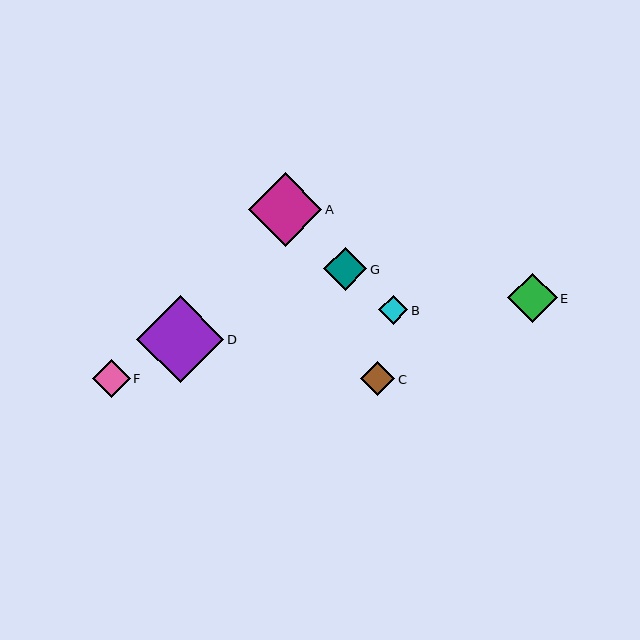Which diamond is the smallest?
Diamond B is the smallest with a size of approximately 29 pixels.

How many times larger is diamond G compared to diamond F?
Diamond G is approximately 1.1 times the size of diamond F.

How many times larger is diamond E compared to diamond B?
Diamond E is approximately 1.7 times the size of diamond B.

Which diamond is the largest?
Diamond D is the largest with a size of approximately 87 pixels.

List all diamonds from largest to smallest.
From largest to smallest: D, A, E, G, F, C, B.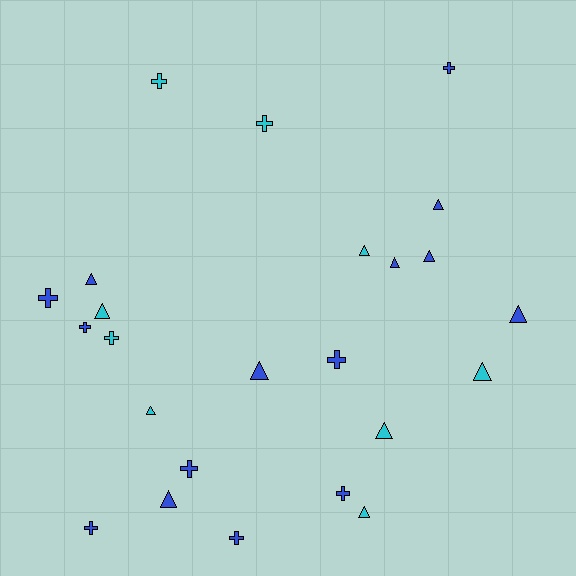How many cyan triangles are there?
There are 6 cyan triangles.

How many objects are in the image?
There are 24 objects.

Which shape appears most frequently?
Triangle, with 13 objects.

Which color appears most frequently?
Blue, with 15 objects.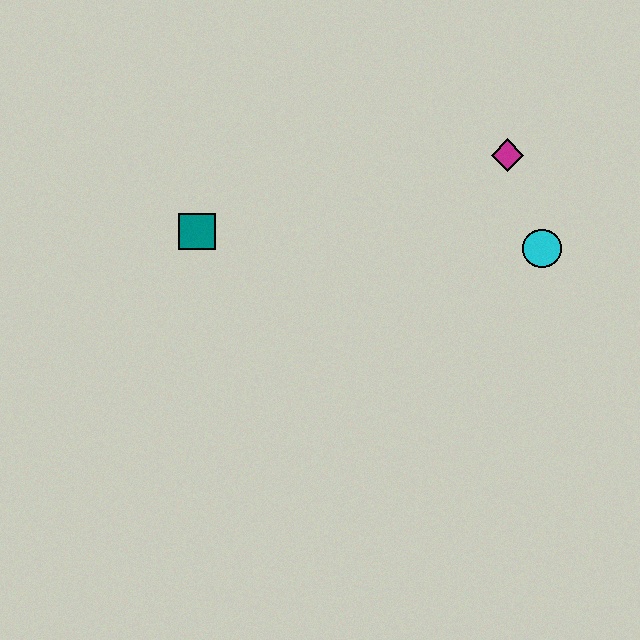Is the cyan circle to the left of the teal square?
No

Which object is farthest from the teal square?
The cyan circle is farthest from the teal square.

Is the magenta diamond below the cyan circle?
No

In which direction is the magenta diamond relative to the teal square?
The magenta diamond is to the right of the teal square.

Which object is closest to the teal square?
The magenta diamond is closest to the teal square.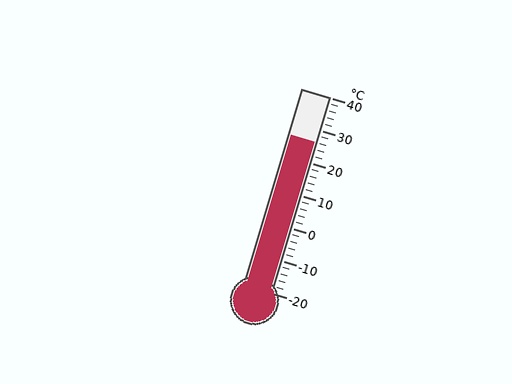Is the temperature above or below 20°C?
The temperature is above 20°C.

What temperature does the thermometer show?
The thermometer shows approximately 26°C.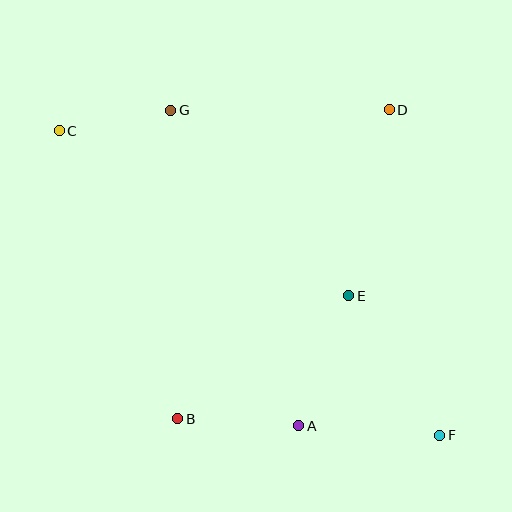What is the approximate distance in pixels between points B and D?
The distance between B and D is approximately 375 pixels.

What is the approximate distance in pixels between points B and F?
The distance between B and F is approximately 263 pixels.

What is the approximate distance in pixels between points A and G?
The distance between A and G is approximately 341 pixels.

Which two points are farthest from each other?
Points C and F are farthest from each other.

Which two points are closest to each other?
Points C and G are closest to each other.